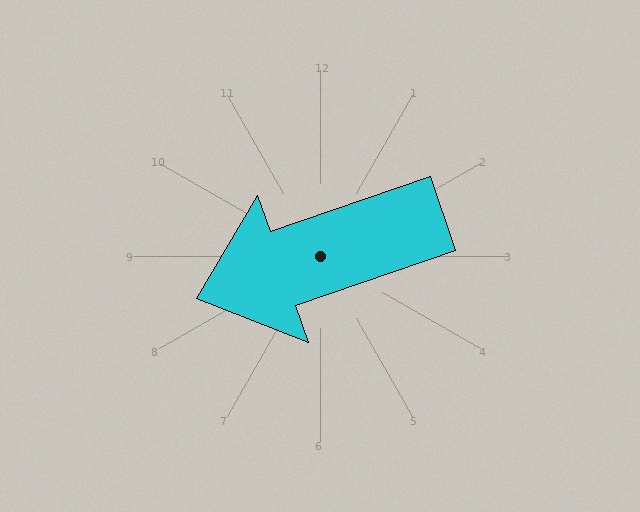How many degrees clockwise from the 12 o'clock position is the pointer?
Approximately 251 degrees.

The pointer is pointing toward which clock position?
Roughly 8 o'clock.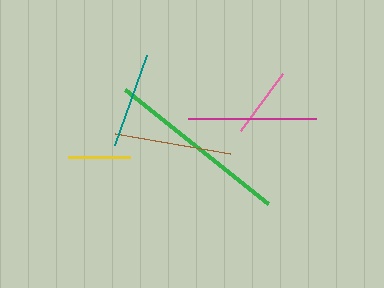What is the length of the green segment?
The green segment is approximately 183 pixels long.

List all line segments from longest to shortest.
From longest to shortest: green, magenta, brown, teal, pink, yellow.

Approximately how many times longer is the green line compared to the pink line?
The green line is approximately 2.6 times the length of the pink line.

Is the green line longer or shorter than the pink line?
The green line is longer than the pink line.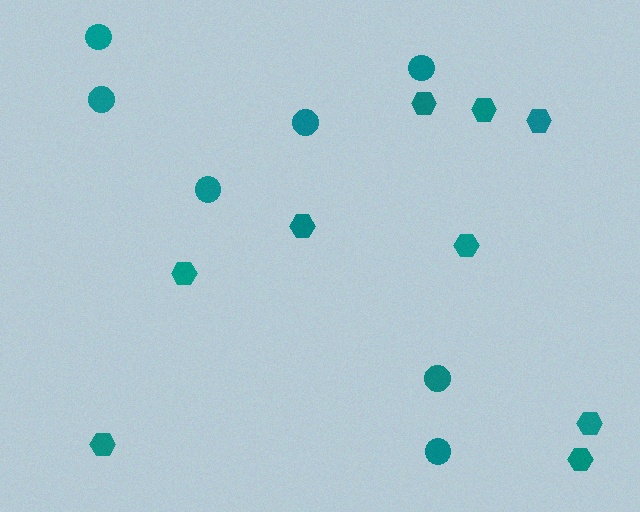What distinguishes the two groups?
There are 2 groups: one group of hexagons (9) and one group of circles (7).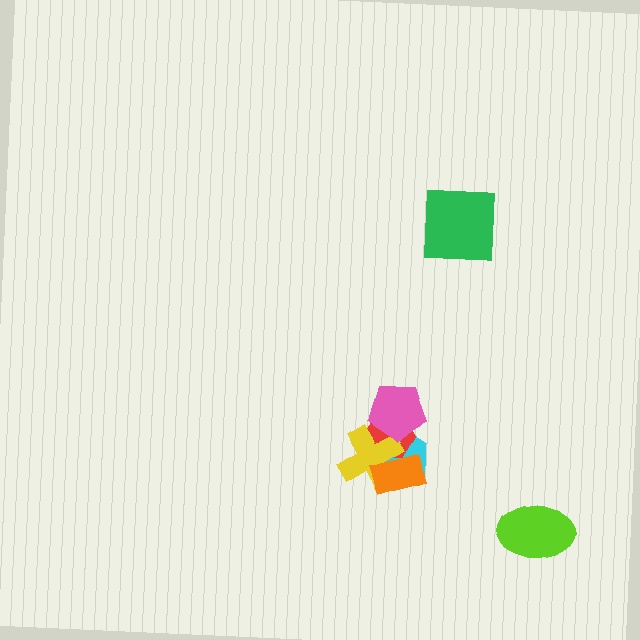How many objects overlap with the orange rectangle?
3 objects overlap with the orange rectangle.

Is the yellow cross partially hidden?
Yes, it is partially covered by another shape.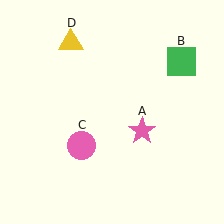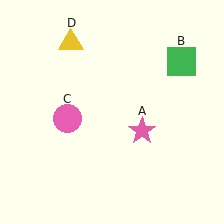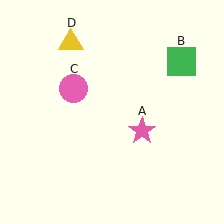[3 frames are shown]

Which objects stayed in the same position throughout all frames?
Pink star (object A) and green square (object B) and yellow triangle (object D) remained stationary.